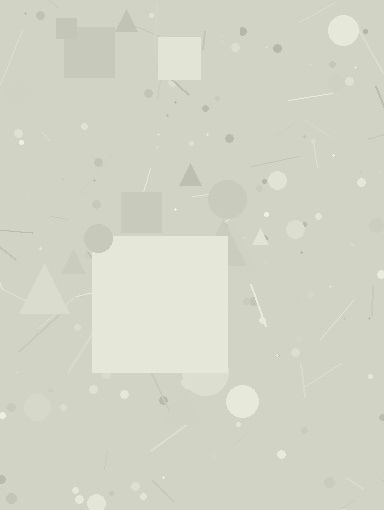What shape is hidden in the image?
A square is hidden in the image.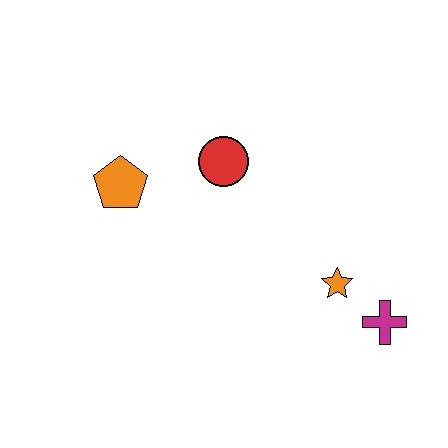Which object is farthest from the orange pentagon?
The magenta cross is farthest from the orange pentagon.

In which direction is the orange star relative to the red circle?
The orange star is below the red circle.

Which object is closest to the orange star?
The magenta cross is closest to the orange star.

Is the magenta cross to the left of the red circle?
No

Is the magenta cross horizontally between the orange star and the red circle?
No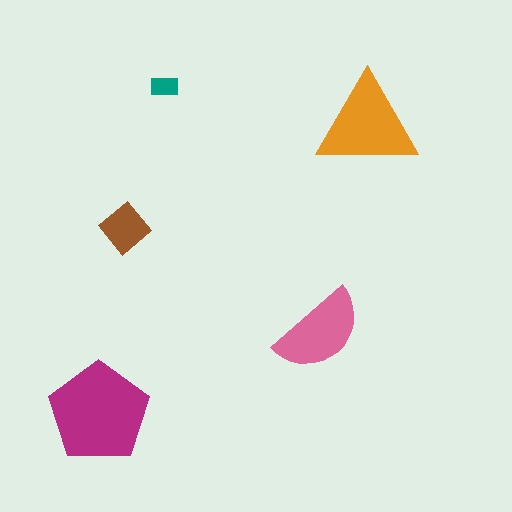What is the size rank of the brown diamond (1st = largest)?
4th.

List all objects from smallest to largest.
The teal rectangle, the brown diamond, the pink semicircle, the orange triangle, the magenta pentagon.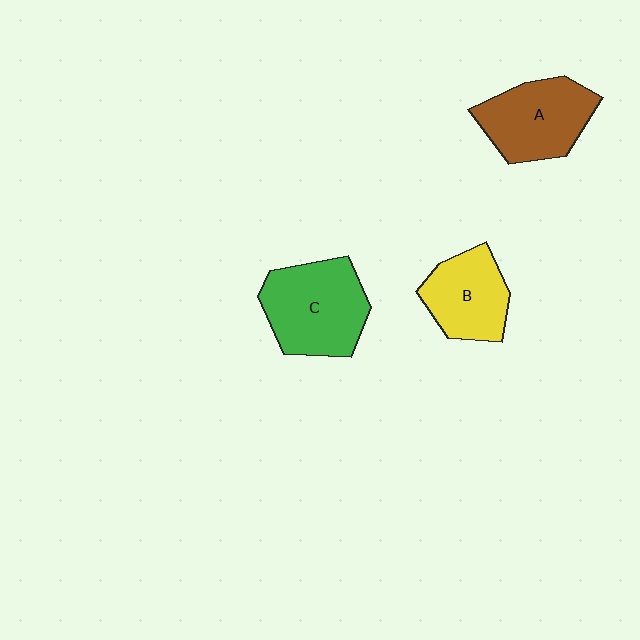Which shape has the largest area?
Shape C (green).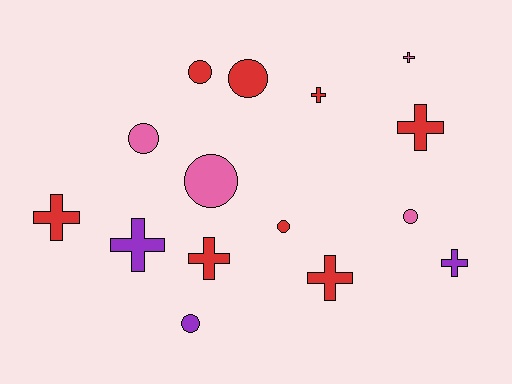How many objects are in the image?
There are 15 objects.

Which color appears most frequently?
Red, with 8 objects.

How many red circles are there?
There are 3 red circles.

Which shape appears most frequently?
Cross, with 8 objects.